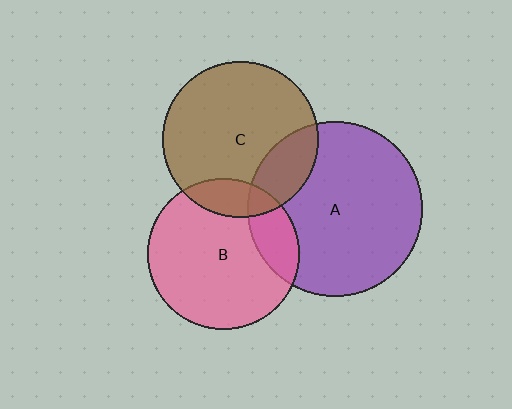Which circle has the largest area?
Circle A (purple).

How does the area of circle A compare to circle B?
Approximately 1.3 times.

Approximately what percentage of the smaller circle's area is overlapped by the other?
Approximately 20%.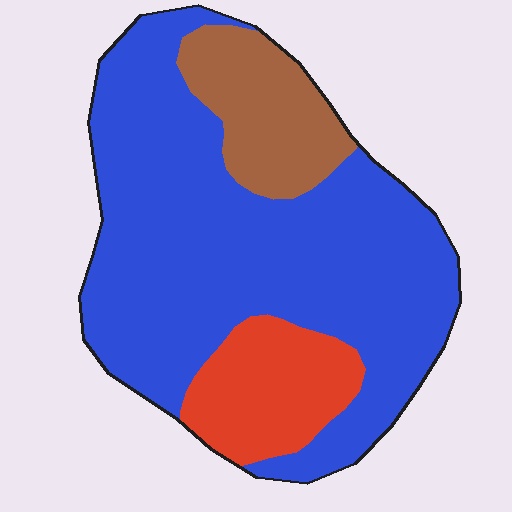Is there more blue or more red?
Blue.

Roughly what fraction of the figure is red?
Red covers about 15% of the figure.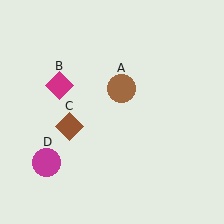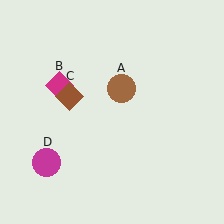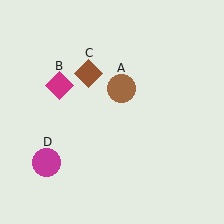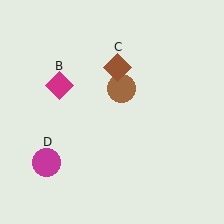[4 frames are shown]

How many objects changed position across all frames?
1 object changed position: brown diamond (object C).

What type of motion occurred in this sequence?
The brown diamond (object C) rotated clockwise around the center of the scene.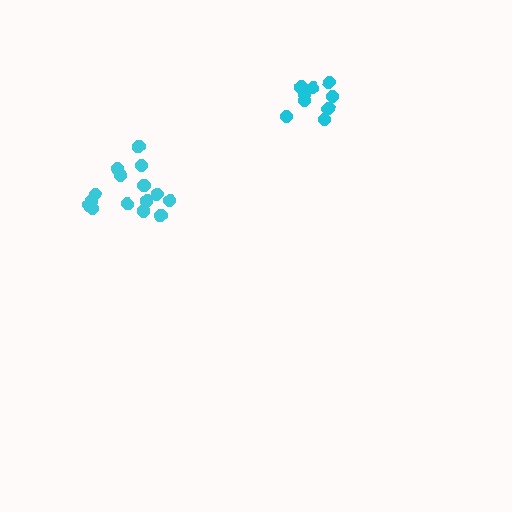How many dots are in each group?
Group 1: 9 dots, Group 2: 15 dots (24 total).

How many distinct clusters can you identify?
There are 2 distinct clusters.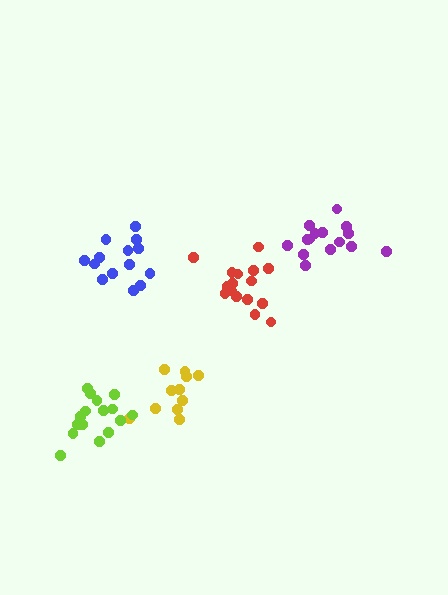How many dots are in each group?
Group 1: 11 dots, Group 2: 16 dots, Group 3: 14 dots, Group 4: 16 dots, Group 5: 15 dots (72 total).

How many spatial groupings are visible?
There are 5 spatial groupings.